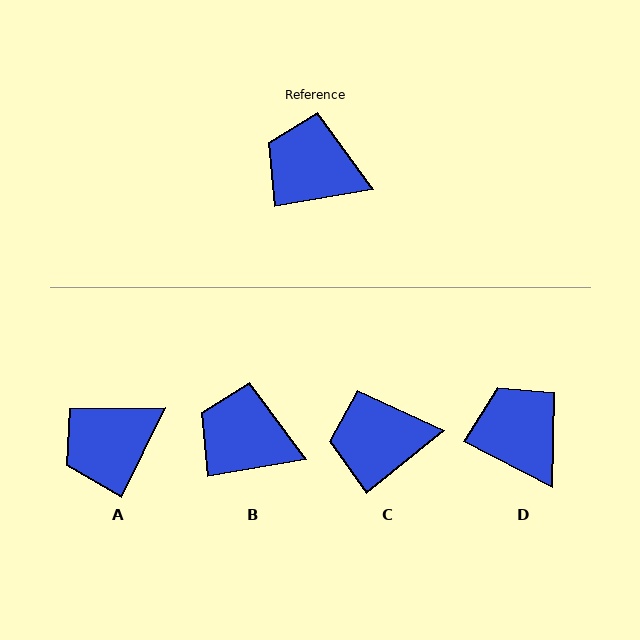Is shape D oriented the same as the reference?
No, it is off by about 37 degrees.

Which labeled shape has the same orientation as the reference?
B.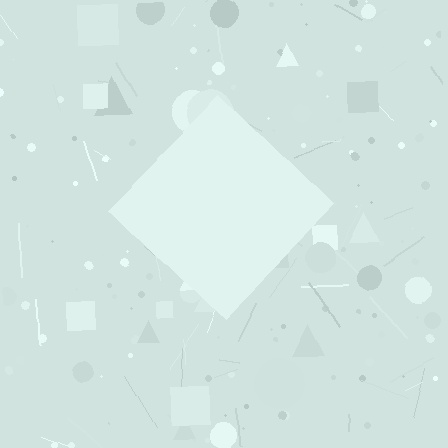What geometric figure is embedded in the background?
A diamond is embedded in the background.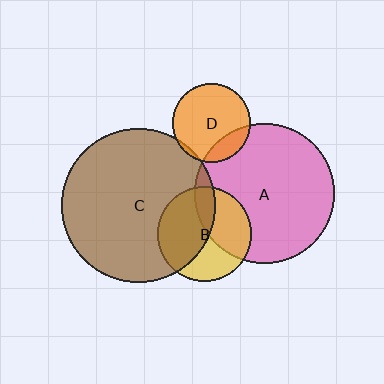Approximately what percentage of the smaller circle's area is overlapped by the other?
Approximately 5%.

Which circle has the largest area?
Circle C (brown).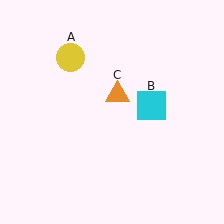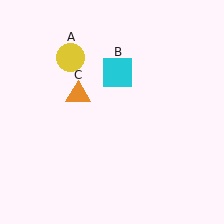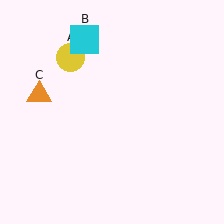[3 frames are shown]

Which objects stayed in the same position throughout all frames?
Yellow circle (object A) remained stationary.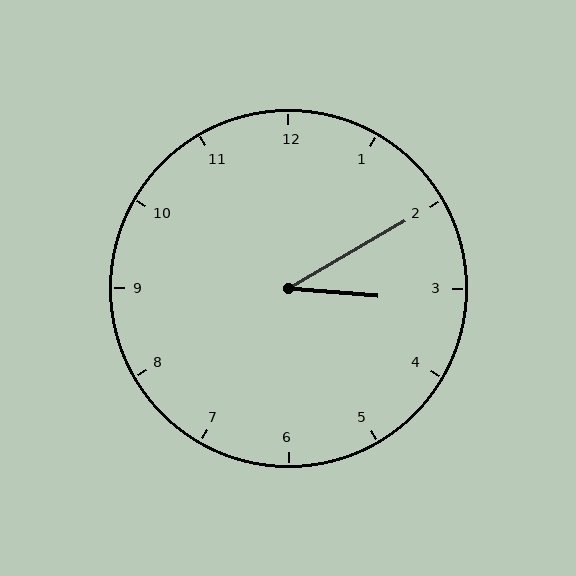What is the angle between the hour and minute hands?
Approximately 35 degrees.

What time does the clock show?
3:10.